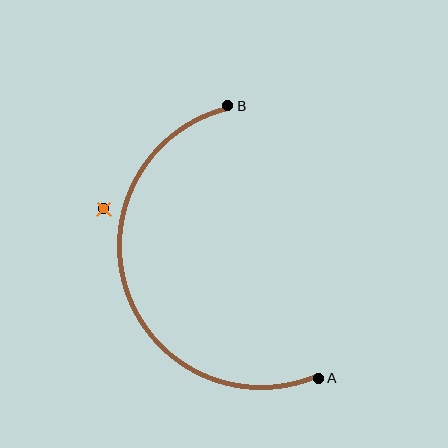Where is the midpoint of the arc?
The arc midpoint is the point on the curve farthest from the straight line joining A and B. It sits to the left of that line.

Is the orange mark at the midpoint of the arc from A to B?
No — the orange mark does not lie on the arc at all. It sits slightly outside the curve.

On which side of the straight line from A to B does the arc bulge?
The arc bulges to the left of the straight line connecting A and B.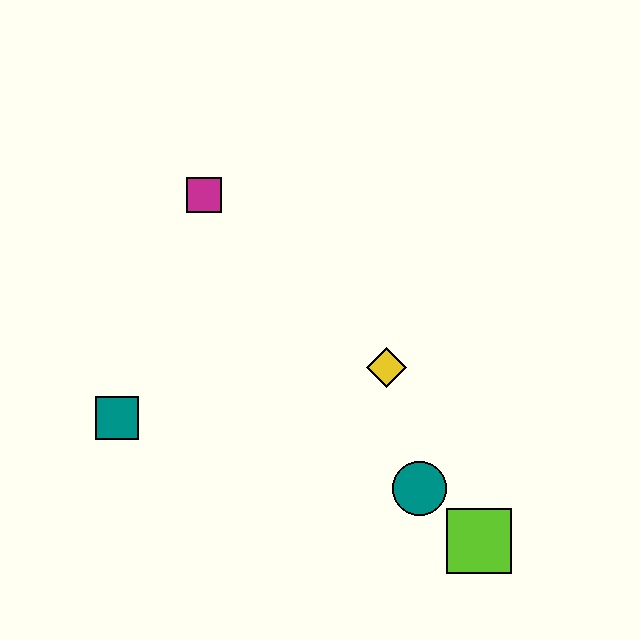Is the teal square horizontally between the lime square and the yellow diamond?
No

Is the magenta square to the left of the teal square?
No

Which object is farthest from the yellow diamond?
The teal square is farthest from the yellow diamond.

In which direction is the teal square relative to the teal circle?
The teal square is to the left of the teal circle.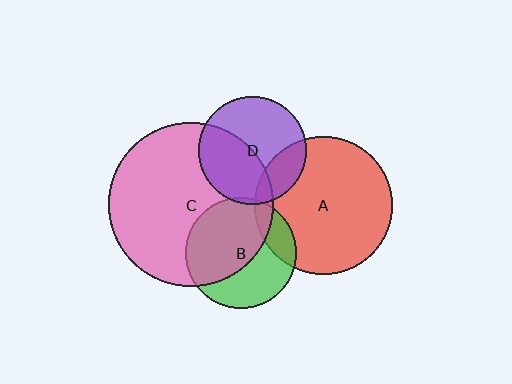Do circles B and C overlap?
Yes.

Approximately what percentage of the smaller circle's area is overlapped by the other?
Approximately 55%.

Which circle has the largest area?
Circle C (pink).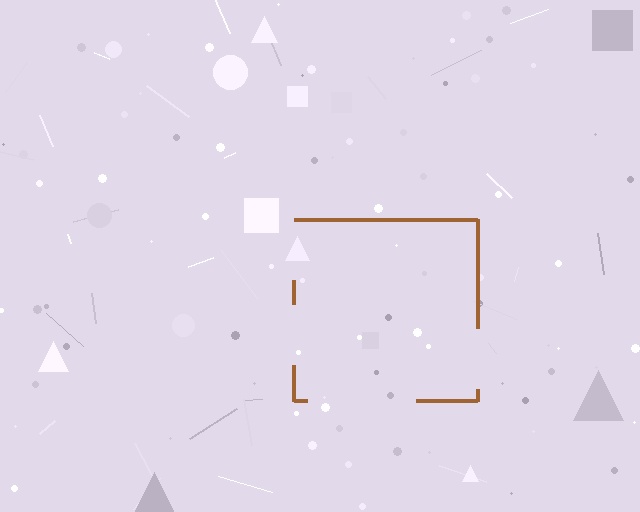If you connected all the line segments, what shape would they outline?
They would outline a square.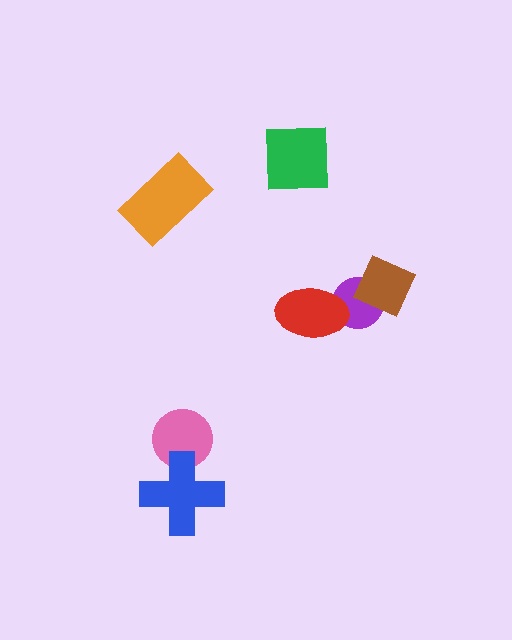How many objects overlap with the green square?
0 objects overlap with the green square.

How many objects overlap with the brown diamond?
1 object overlaps with the brown diamond.